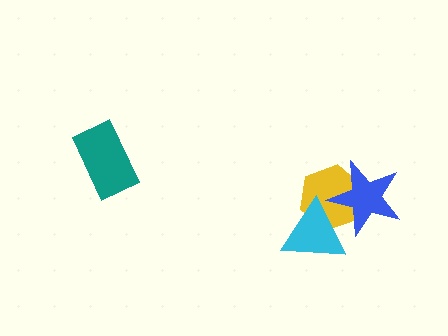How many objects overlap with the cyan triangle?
2 objects overlap with the cyan triangle.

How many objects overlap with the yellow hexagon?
2 objects overlap with the yellow hexagon.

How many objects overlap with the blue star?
2 objects overlap with the blue star.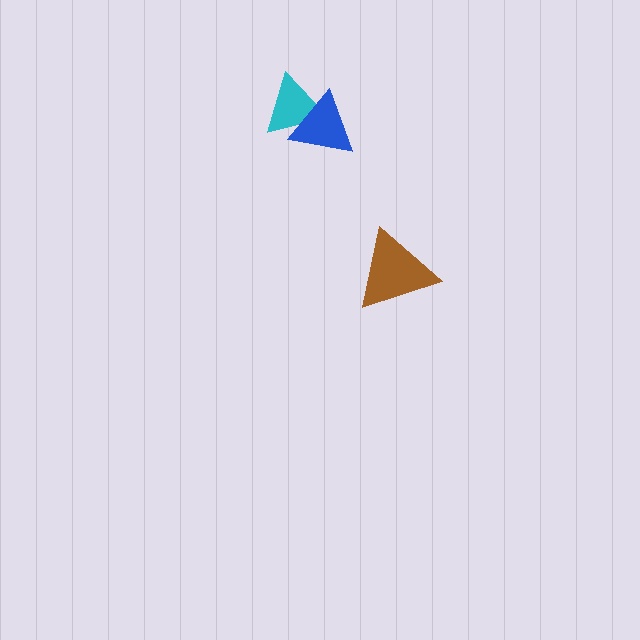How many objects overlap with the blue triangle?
1 object overlaps with the blue triangle.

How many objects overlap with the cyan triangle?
1 object overlaps with the cyan triangle.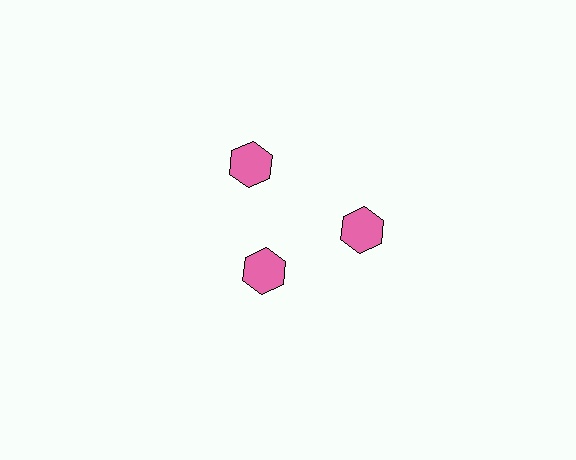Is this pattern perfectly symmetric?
No. The 3 pink hexagons are arranged in a ring, but one element near the 7 o'clock position is pulled inward toward the center, breaking the 3-fold rotational symmetry.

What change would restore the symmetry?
The symmetry would be restored by moving it outward, back onto the ring so that all 3 hexagons sit at equal angles and equal distance from the center.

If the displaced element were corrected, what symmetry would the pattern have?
It would have 3-fold rotational symmetry — the pattern would map onto itself every 120 degrees.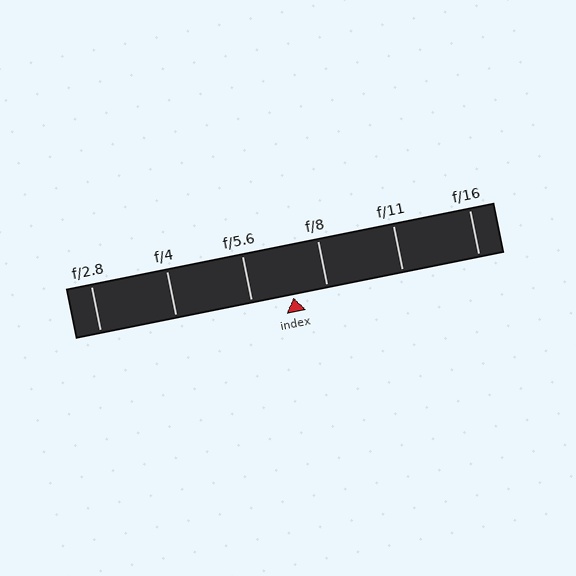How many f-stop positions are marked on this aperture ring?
There are 6 f-stop positions marked.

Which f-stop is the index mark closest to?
The index mark is closest to f/8.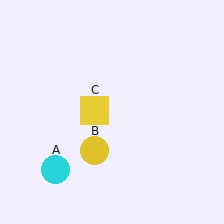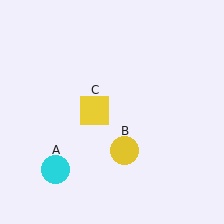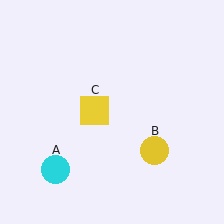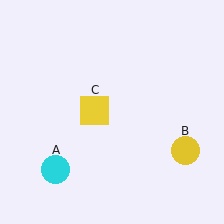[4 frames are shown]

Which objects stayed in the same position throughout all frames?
Cyan circle (object A) and yellow square (object C) remained stationary.